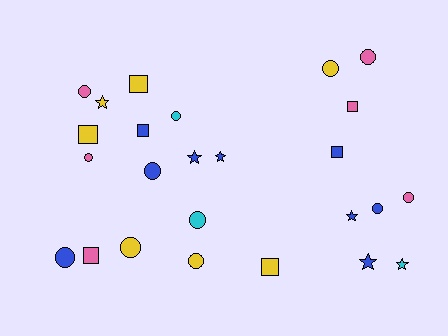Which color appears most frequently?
Blue, with 9 objects.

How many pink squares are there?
There are 2 pink squares.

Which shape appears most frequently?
Circle, with 12 objects.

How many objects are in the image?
There are 25 objects.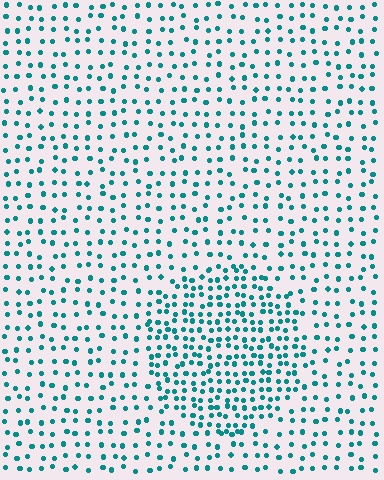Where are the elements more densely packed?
The elements are more densely packed inside the circle boundary.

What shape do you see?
I see a circle.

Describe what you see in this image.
The image contains small teal elements arranged at two different densities. A circle-shaped region is visible where the elements are more densely packed than the surrounding area.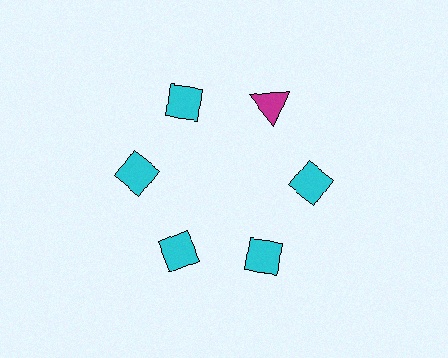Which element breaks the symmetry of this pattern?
The magenta triangle at roughly the 1 o'clock position breaks the symmetry. All other shapes are cyan diamonds.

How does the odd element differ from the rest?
It differs in both color (magenta instead of cyan) and shape (triangle instead of diamond).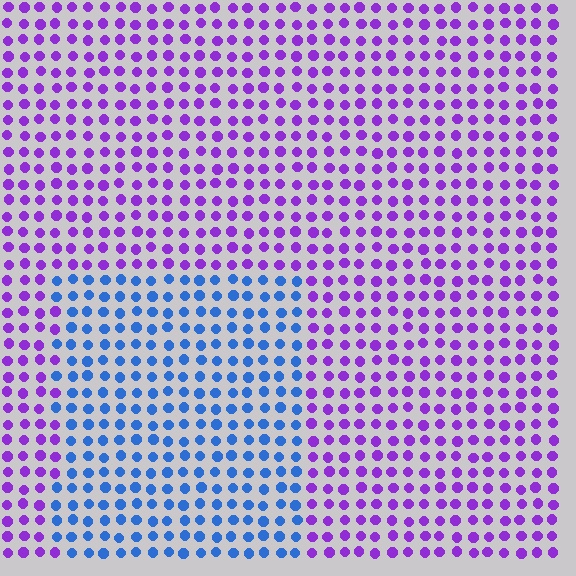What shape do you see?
I see a rectangle.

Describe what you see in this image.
The image is filled with small purple elements in a uniform arrangement. A rectangle-shaped region is visible where the elements are tinted to a slightly different hue, forming a subtle color boundary.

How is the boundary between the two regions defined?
The boundary is defined purely by a slight shift in hue (about 59 degrees). Spacing, size, and orientation are identical on both sides.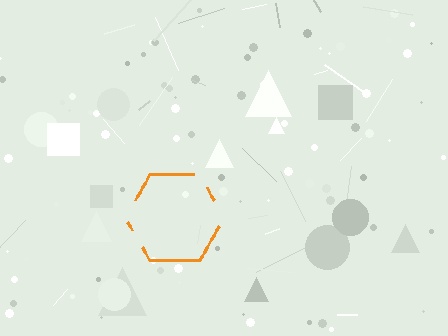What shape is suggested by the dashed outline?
The dashed outline suggests a hexagon.